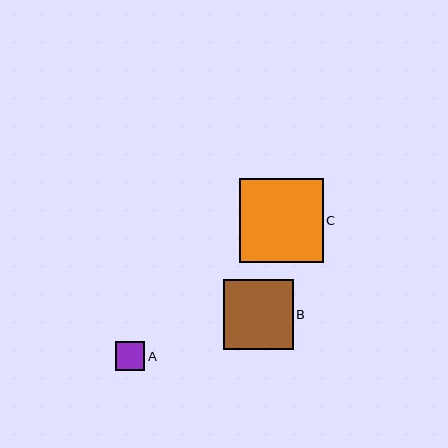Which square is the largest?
Square C is the largest with a size of approximately 83 pixels.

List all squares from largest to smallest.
From largest to smallest: C, B, A.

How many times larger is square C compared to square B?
Square C is approximately 1.2 times the size of square B.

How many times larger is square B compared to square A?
Square B is approximately 2.4 times the size of square A.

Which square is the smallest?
Square A is the smallest with a size of approximately 29 pixels.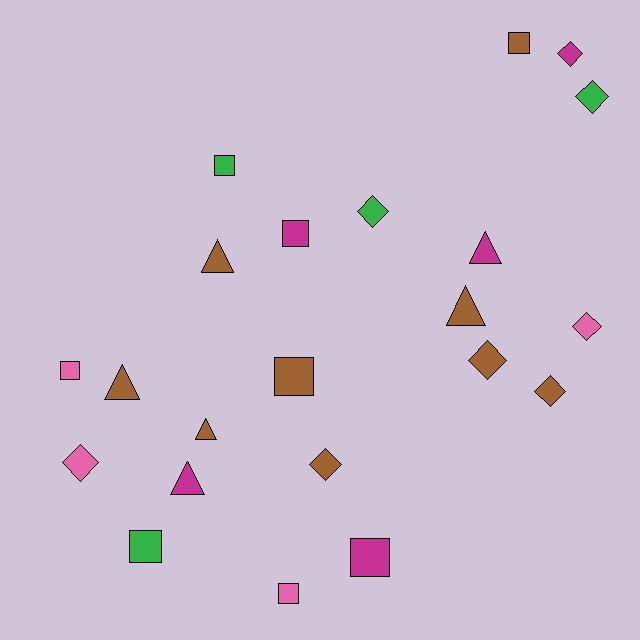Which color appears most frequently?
Brown, with 9 objects.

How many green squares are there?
There are 2 green squares.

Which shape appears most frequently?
Square, with 8 objects.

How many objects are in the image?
There are 22 objects.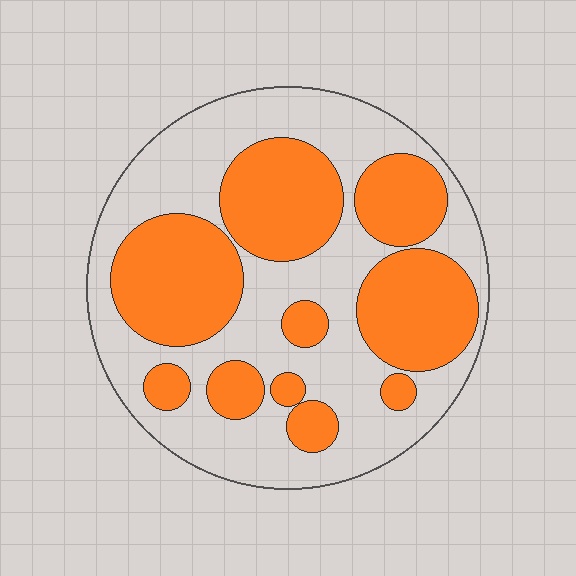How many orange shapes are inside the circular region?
10.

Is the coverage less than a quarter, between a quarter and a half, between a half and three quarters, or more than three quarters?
Between a quarter and a half.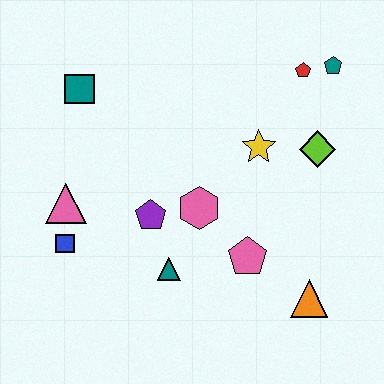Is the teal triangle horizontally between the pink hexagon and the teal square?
Yes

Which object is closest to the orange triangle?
The pink pentagon is closest to the orange triangle.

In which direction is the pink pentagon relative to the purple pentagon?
The pink pentagon is to the right of the purple pentagon.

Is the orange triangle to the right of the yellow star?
Yes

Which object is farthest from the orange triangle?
The teal square is farthest from the orange triangle.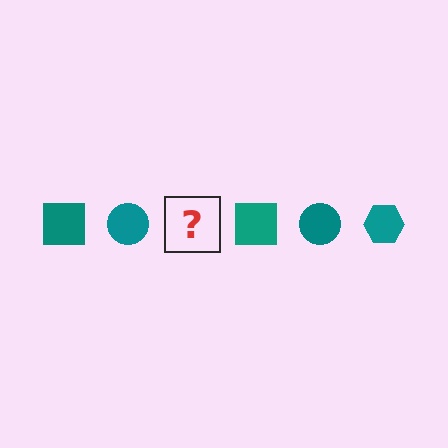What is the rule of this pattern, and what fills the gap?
The rule is that the pattern cycles through square, circle, hexagon shapes in teal. The gap should be filled with a teal hexagon.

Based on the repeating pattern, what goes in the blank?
The blank should be a teal hexagon.